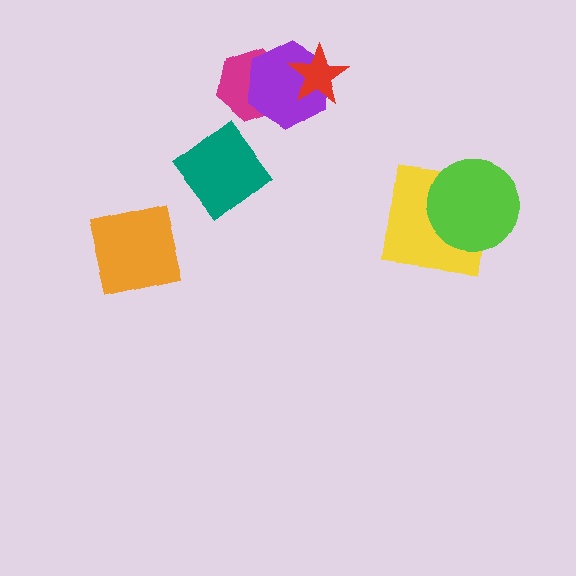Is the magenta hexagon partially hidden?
Yes, it is partially covered by another shape.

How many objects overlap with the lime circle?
1 object overlaps with the lime circle.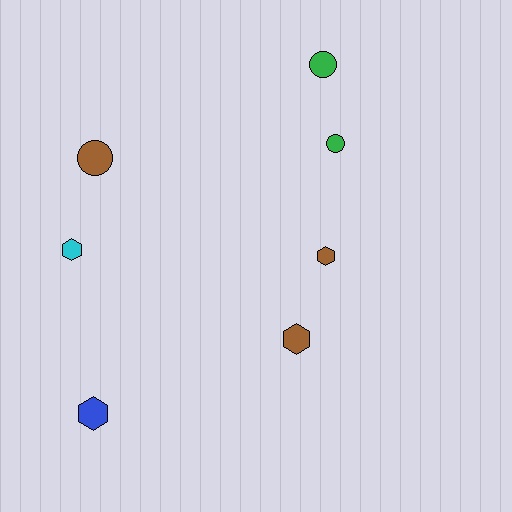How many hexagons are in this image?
There are 4 hexagons.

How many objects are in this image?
There are 7 objects.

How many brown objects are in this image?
There are 3 brown objects.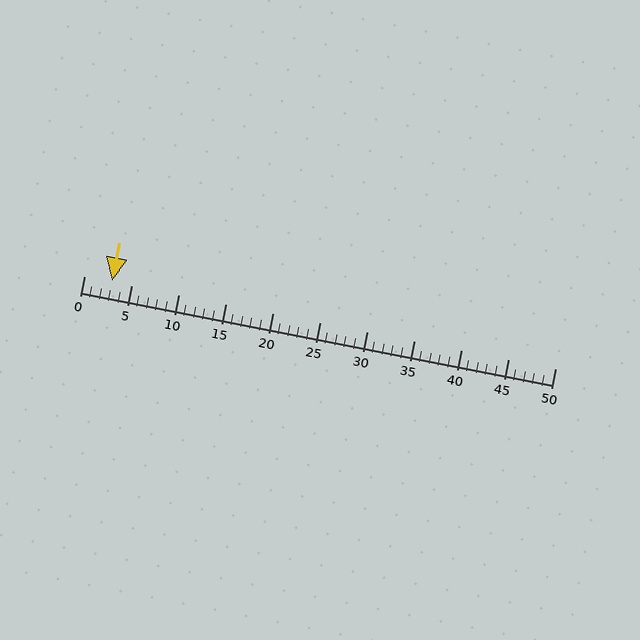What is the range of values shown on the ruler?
The ruler shows values from 0 to 50.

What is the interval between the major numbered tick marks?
The major tick marks are spaced 5 units apart.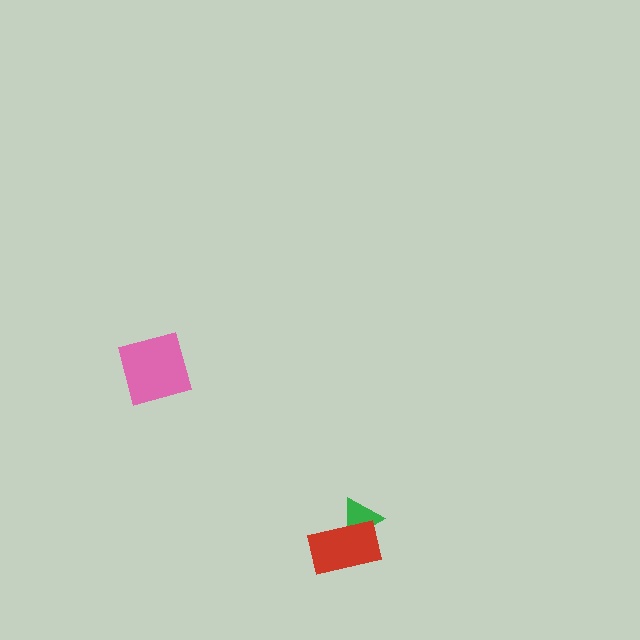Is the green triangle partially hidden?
Yes, it is partially covered by another shape.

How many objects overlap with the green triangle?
1 object overlaps with the green triangle.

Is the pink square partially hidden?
No, no other shape covers it.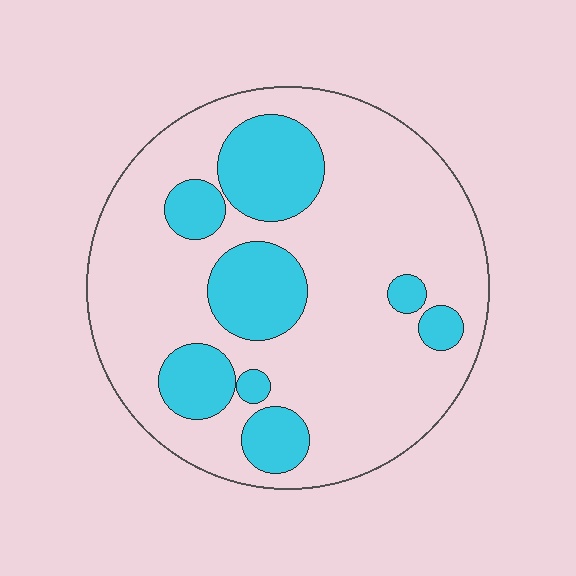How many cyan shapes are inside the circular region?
8.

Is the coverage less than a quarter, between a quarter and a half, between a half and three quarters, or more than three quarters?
Between a quarter and a half.